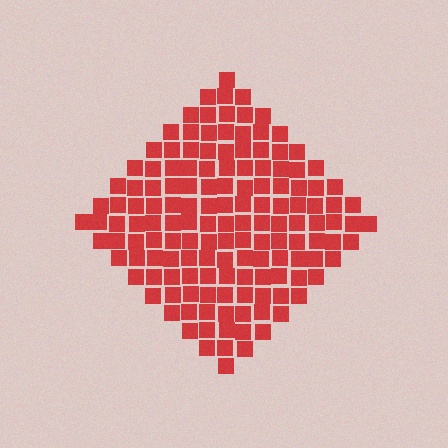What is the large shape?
The large shape is a diamond.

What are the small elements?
The small elements are squares.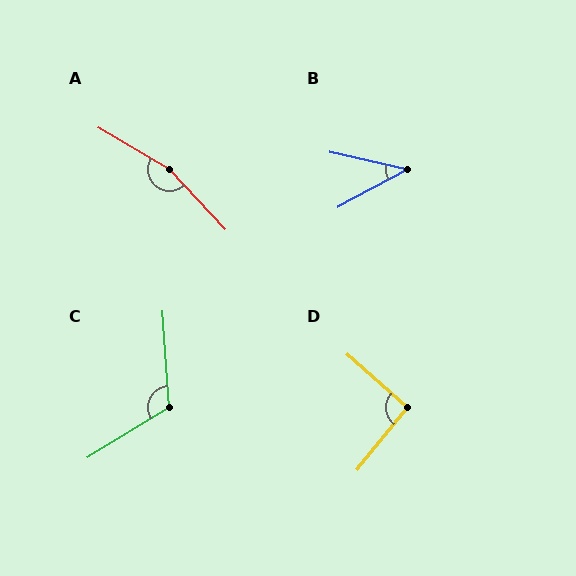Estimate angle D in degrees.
Approximately 92 degrees.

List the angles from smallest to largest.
B (41°), D (92°), C (118°), A (164°).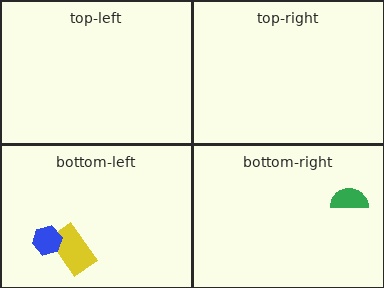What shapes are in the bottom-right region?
The green semicircle.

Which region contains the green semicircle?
The bottom-right region.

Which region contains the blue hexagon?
The bottom-left region.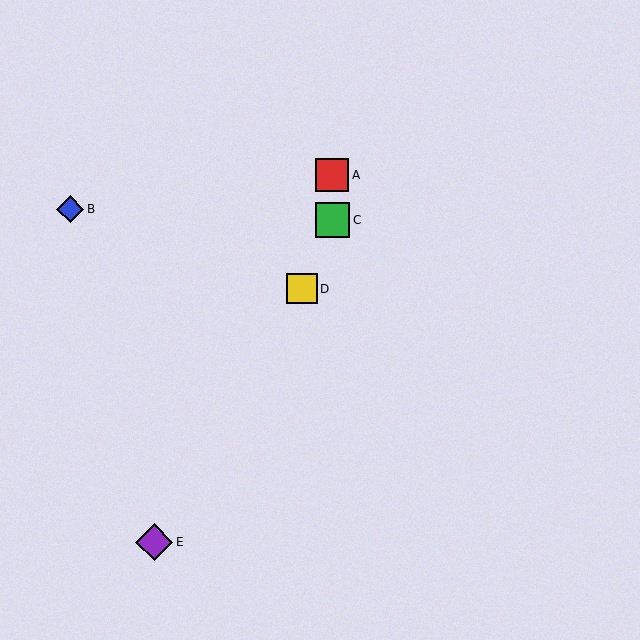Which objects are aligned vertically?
Objects A, C are aligned vertically.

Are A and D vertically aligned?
No, A is at x≈332 and D is at x≈302.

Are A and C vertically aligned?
Yes, both are at x≈332.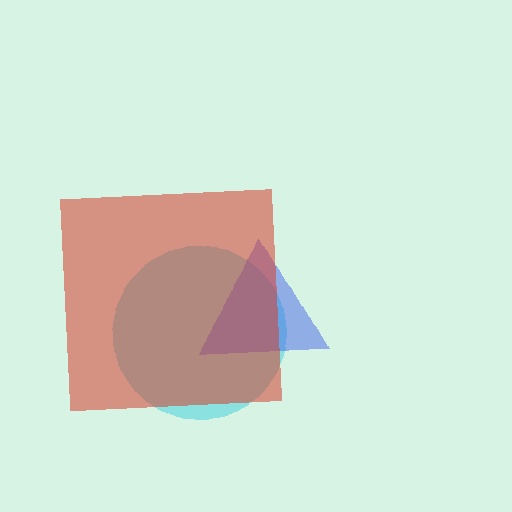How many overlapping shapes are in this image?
There are 3 overlapping shapes in the image.